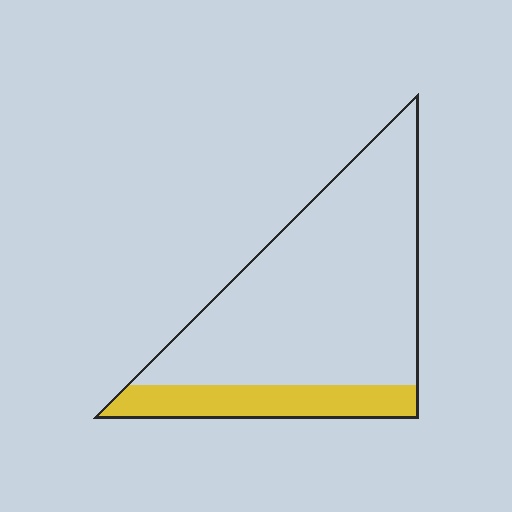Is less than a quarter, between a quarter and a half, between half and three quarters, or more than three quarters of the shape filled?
Less than a quarter.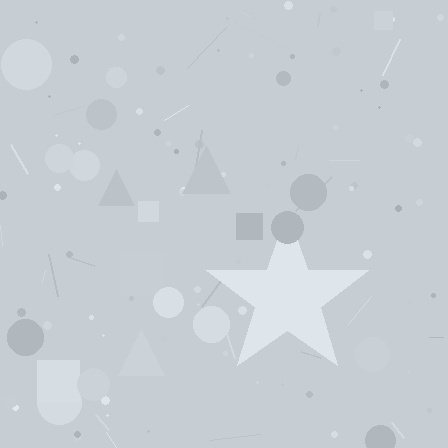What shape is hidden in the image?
A star is hidden in the image.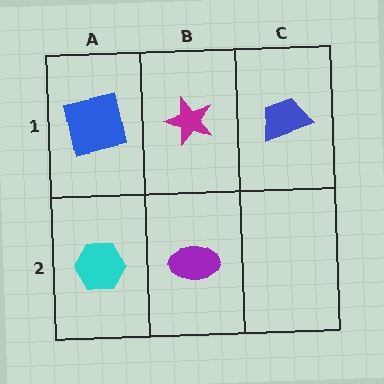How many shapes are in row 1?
3 shapes.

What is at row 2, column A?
A cyan hexagon.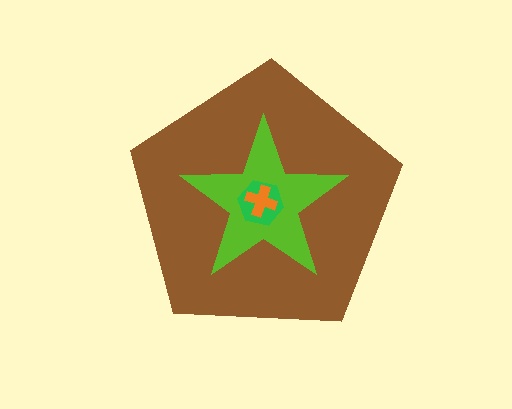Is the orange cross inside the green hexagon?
Yes.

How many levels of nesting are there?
4.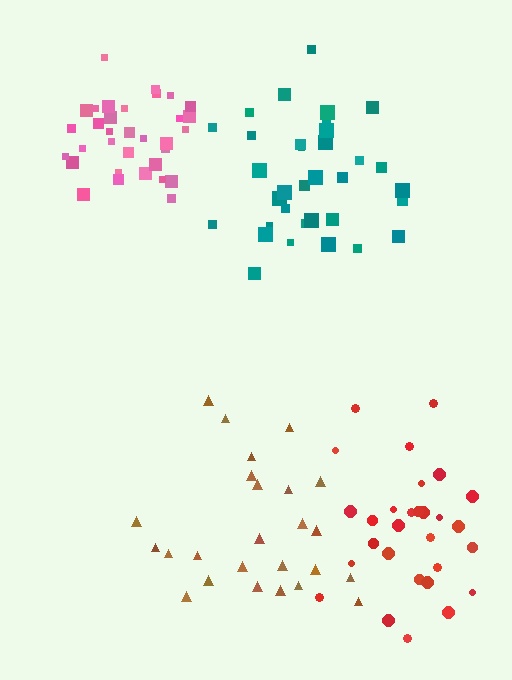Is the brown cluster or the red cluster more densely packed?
Red.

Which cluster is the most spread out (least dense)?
Brown.